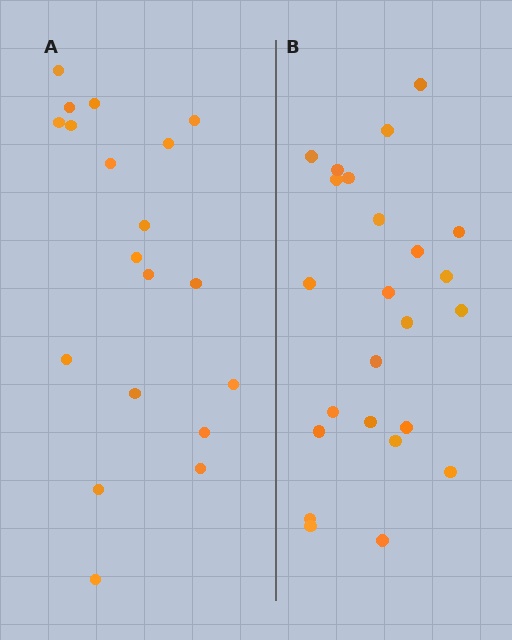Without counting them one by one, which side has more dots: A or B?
Region B (the right region) has more dots.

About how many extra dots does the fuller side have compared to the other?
Region B has about 5 more dots than region A.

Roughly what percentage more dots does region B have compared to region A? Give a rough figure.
About 25% more.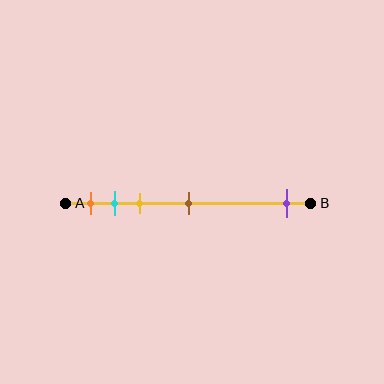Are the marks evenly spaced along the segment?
No, the marks are not evenly spaced.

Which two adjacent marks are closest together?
The cyan and yellow marks are the closest adjacent pair.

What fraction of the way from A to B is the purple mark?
The purple mark is approximately 90% (0.9) of the way from A to B.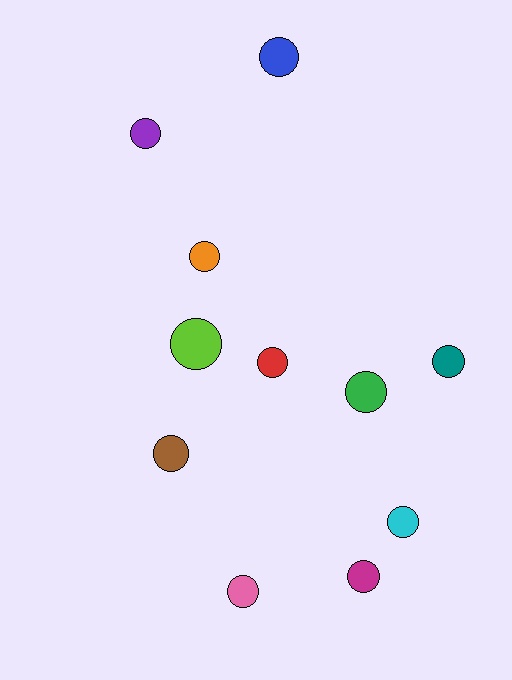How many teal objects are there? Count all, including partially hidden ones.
There is 1 teal object.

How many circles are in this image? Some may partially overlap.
There are 11 circles.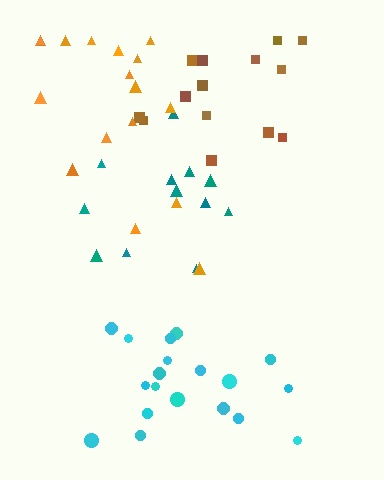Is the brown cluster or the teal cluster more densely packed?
Teal.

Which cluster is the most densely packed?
Cyan.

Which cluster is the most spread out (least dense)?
Orange.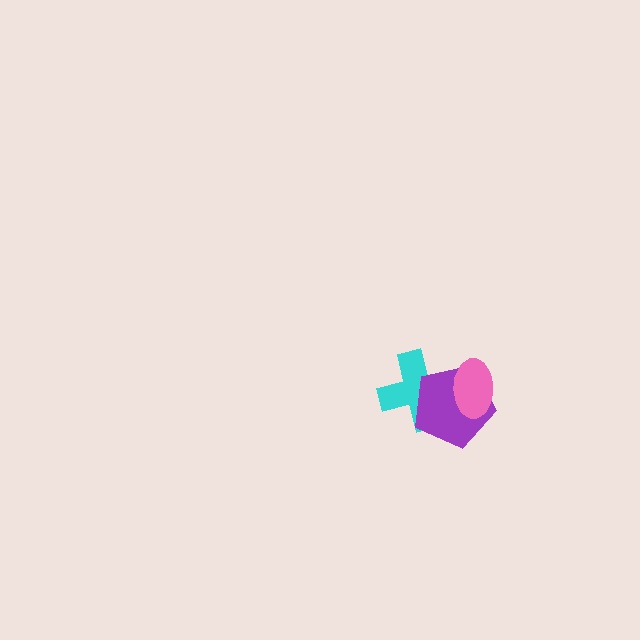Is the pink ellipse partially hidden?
No, no other shape covers it.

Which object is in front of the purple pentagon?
The pink ellipse is in front of the purple pentagon.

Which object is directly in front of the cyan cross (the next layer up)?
The purple pentagon is directly in front of the cyan cross.